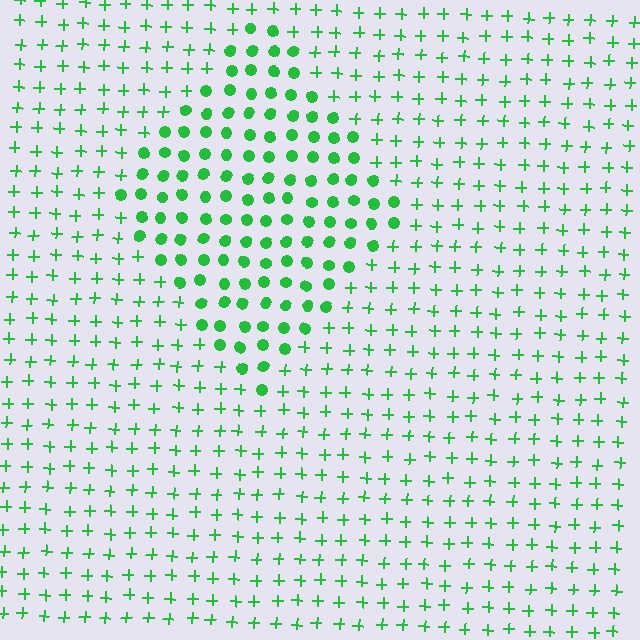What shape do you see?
I see a diamond.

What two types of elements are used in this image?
The image uses circles inside the diamond region and plus signs outside it.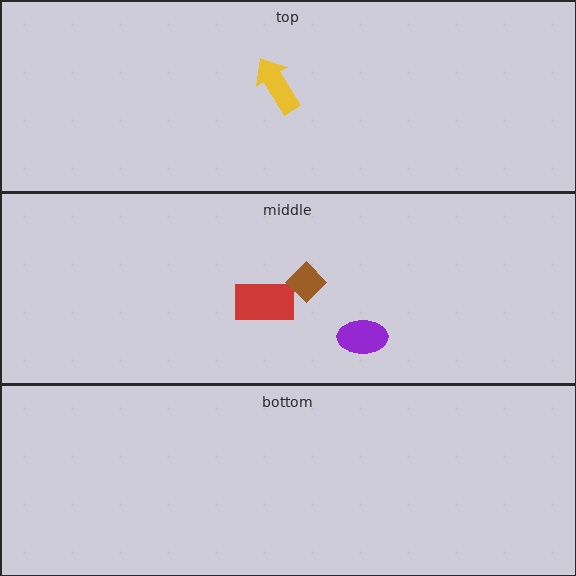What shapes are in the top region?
The yellow arrow.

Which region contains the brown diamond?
The middle region.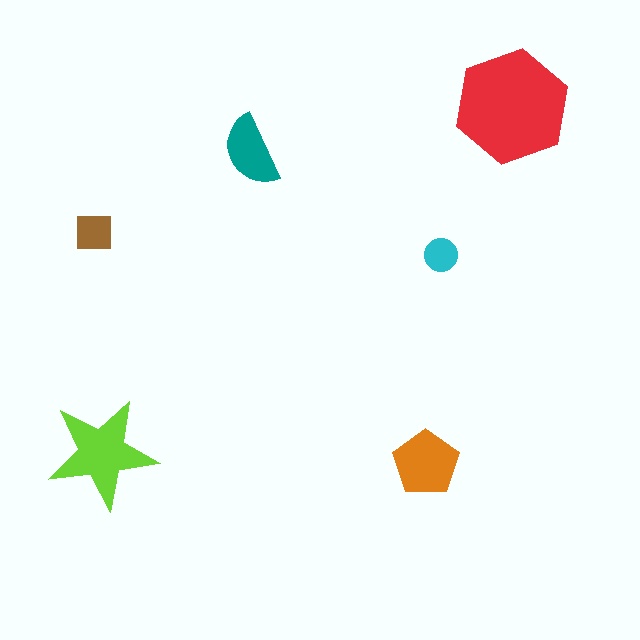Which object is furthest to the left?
The brown square is leftmost.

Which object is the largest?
The red hexagon.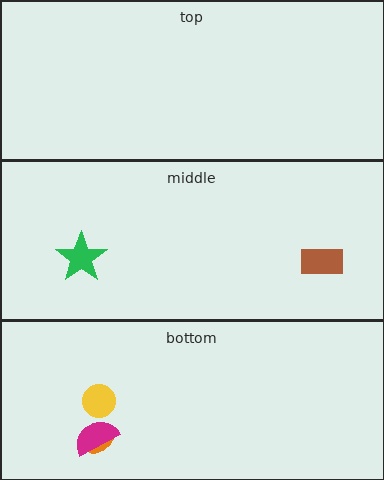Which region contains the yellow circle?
The bottom region.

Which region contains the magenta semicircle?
The bottom region.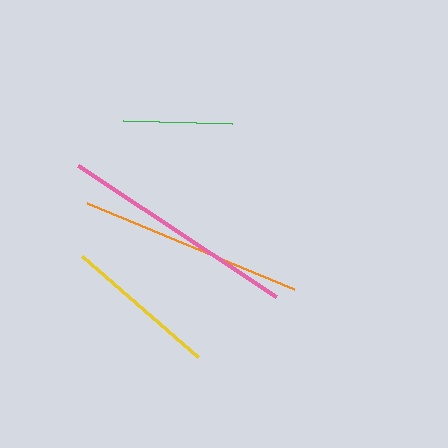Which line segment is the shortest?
The green line is the shortest at approximately 109 pixels.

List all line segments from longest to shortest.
From longest to shortest: pink, orange, yellow, green.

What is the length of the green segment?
The green segment is approximately 109 pixels long.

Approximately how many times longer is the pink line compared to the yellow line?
The pink line is approximately 1.5 times the length of the yellow line.